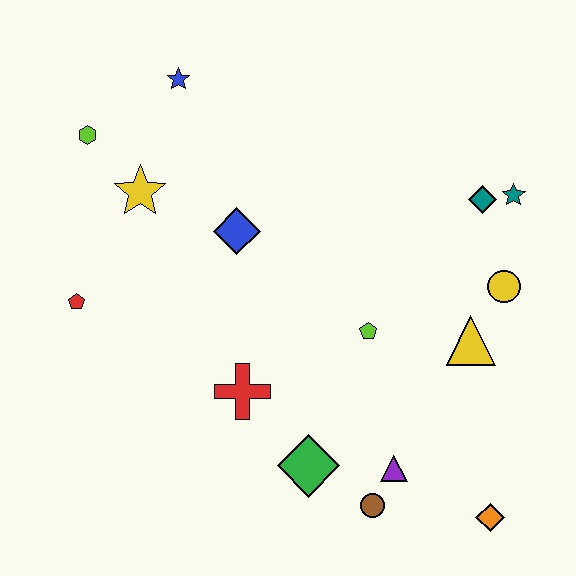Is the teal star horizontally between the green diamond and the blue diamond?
No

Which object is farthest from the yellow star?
The orange diamond is farthest from the yellow star.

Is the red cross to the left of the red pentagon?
No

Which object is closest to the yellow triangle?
The yellow circle is closest to the yellow triangle.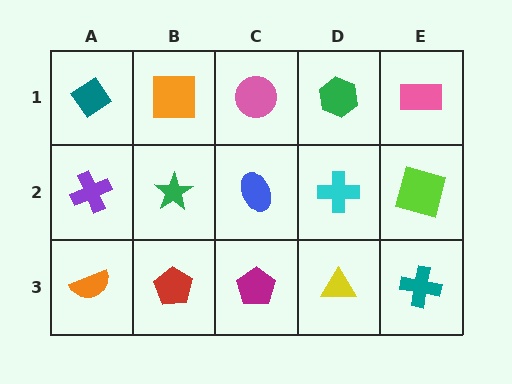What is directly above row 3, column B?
A green star.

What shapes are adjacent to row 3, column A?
A purple cross (row 2, column A), a red pentagon (row 3, column B).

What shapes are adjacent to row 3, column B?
A green star (row 2, column B), an orange semicircle (row 3, column A), a magenta pentagon (row 3, column C).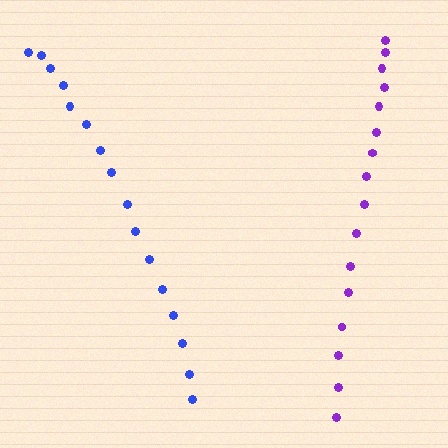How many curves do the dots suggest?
There are 2 distinct paths.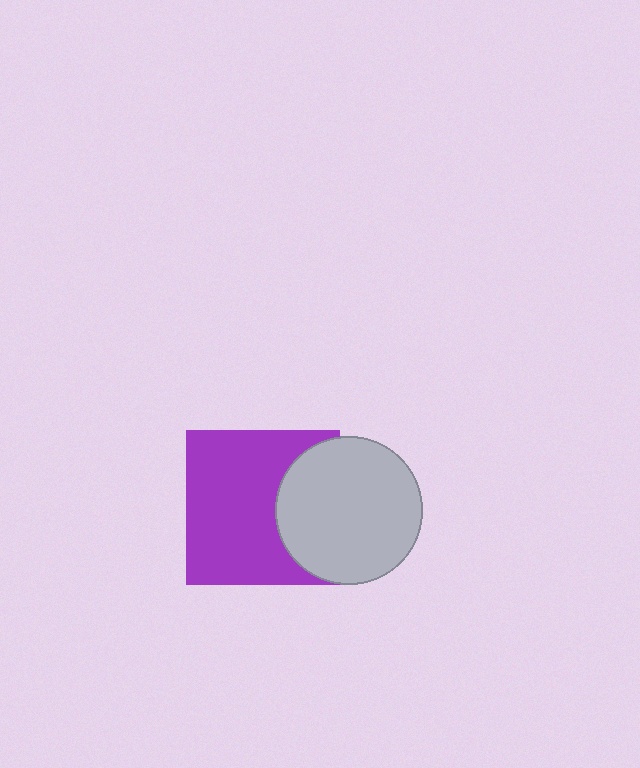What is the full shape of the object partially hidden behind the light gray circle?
The partially hidden object is a purple square.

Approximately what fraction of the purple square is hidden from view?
Roughly 30% of the purple square is hidden behind the light gray circle.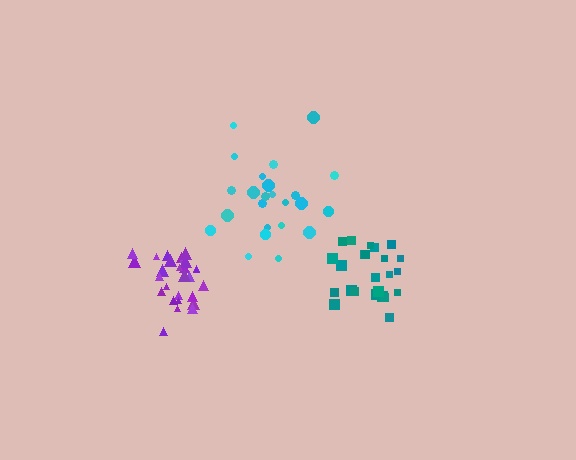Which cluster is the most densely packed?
Purple.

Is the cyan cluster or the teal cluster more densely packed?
Teal.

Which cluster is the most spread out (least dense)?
Cyan.